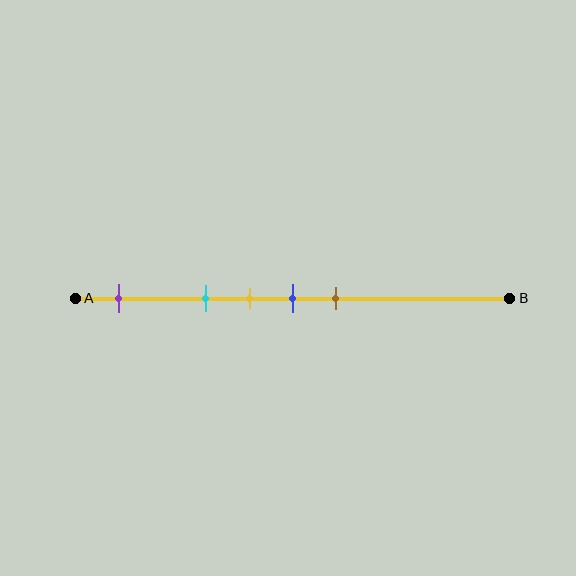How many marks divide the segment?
There are 5 marks dividing the segment.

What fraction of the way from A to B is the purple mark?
The purple mark is approximately 10% (0.1) of the way from A to B.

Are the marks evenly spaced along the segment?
No, the marks are not evenly spaced.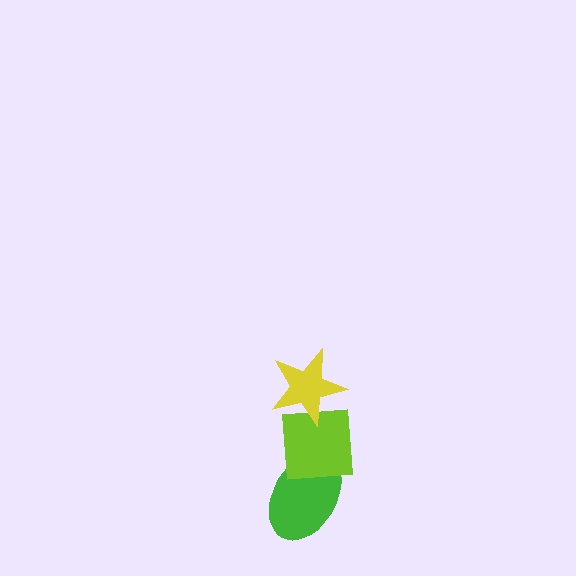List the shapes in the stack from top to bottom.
From top to bottom: the yellow star, the lime square, the green ellipse.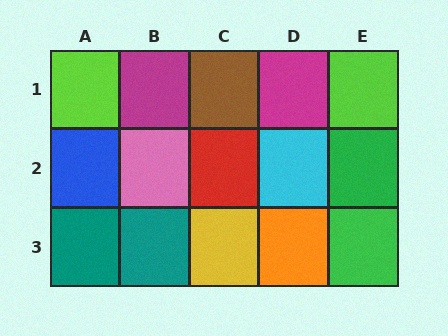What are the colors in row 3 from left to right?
Teal, teal, yellow, orange, green.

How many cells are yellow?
1 cell is yellow.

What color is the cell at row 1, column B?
Magenta.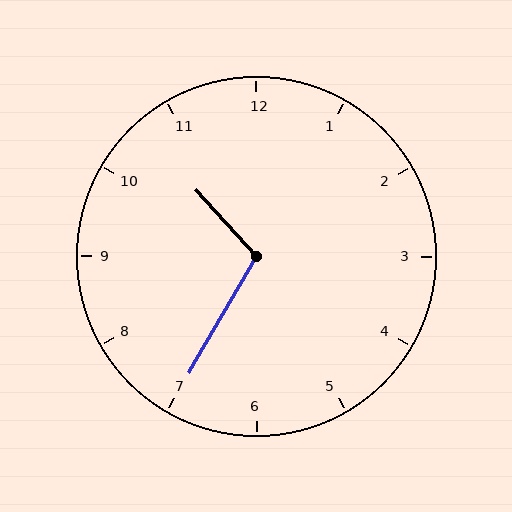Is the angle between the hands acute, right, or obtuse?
It is obtuse.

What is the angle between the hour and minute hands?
Approximately 108 degrees.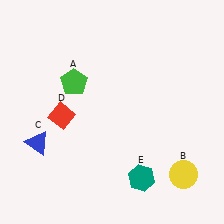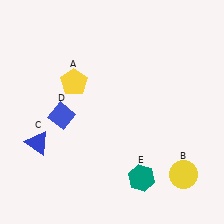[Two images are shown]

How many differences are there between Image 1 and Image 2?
There are 2 differences between the two images.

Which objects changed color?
A changed from green to yellow. D changed from red to blue.